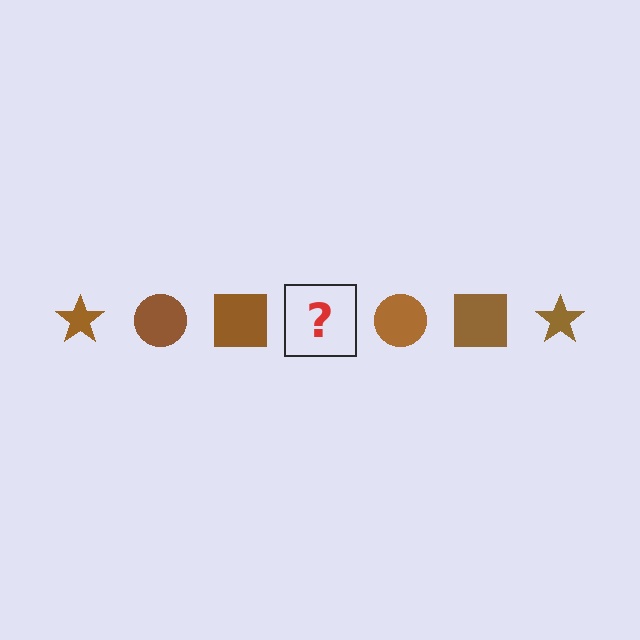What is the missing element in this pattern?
The missing element is a brown star.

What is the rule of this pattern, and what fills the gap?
The rule is that the pattern cycles through star, circle, square shapes in brown. The gap should be filled with a brown star.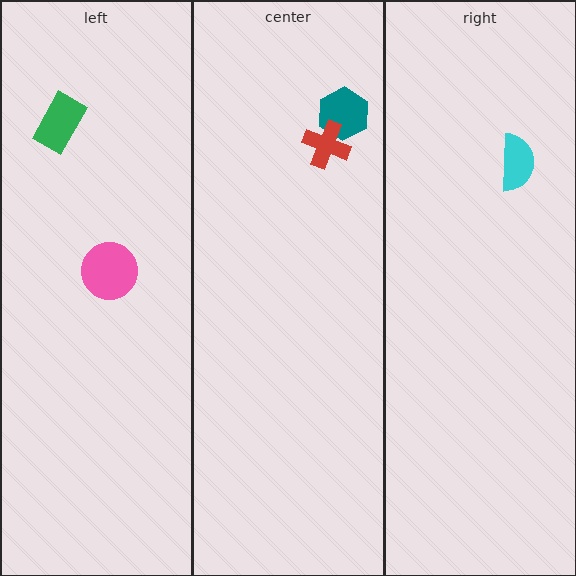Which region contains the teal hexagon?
The center region.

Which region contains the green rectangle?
The left region.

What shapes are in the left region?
The green rectangle, the pink circle.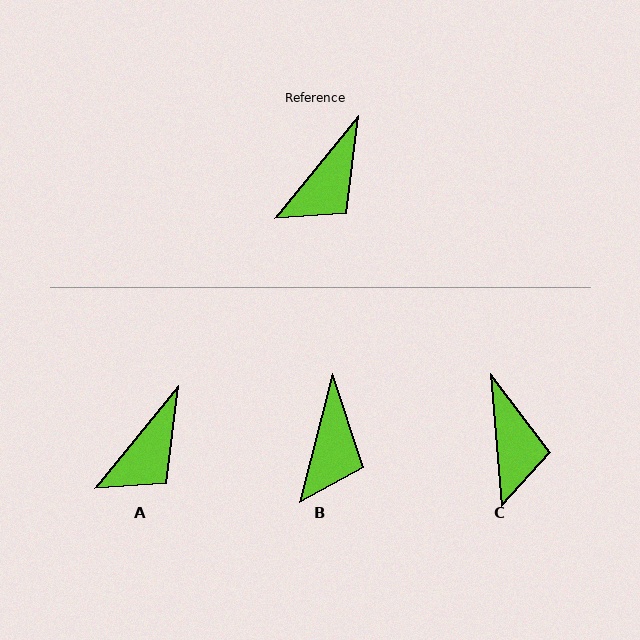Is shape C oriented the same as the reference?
No, it is off by about 44 degrees.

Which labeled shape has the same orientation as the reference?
A.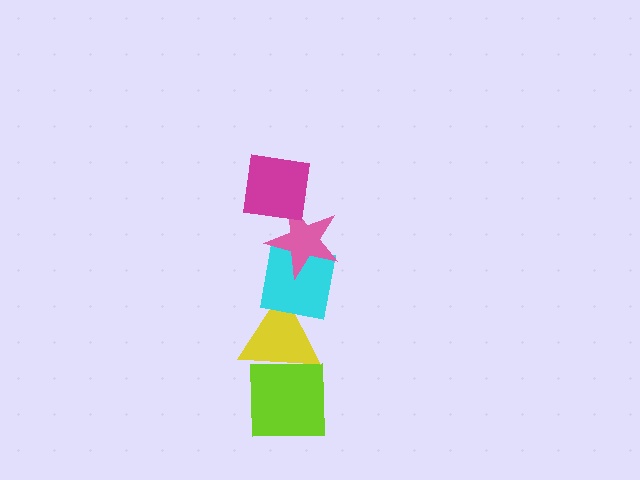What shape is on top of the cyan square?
The pink star is on top of the cyan square.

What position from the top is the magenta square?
The magenta square is 1st from the top.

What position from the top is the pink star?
The pink star is 2nd from the top.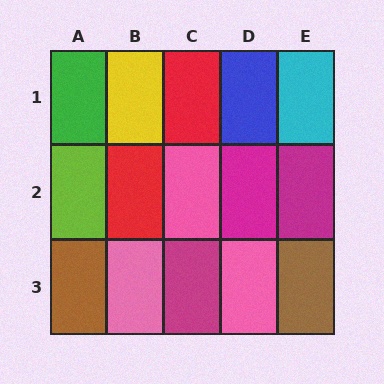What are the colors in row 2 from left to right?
Lime, red, pink, magenta, magenta.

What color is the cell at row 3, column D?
Pink.